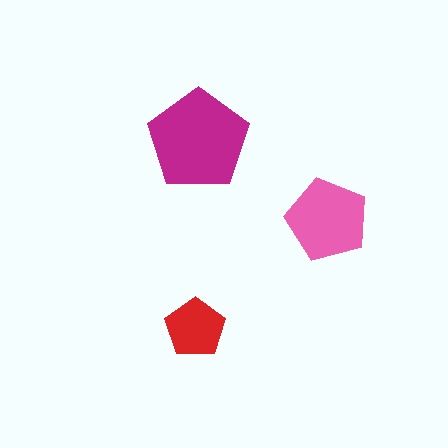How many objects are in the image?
There are 3 objects in the image.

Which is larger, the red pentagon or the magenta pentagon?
The magenta one.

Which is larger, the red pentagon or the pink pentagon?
The pink one.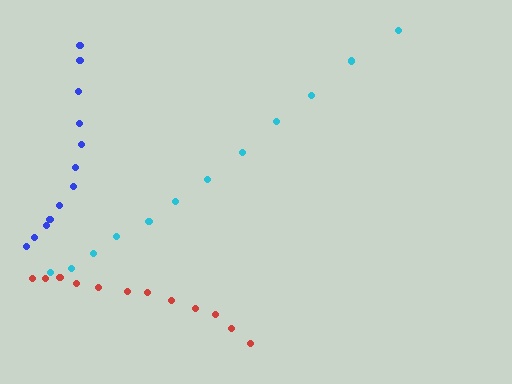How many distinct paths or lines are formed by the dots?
There are 3 distinct paths.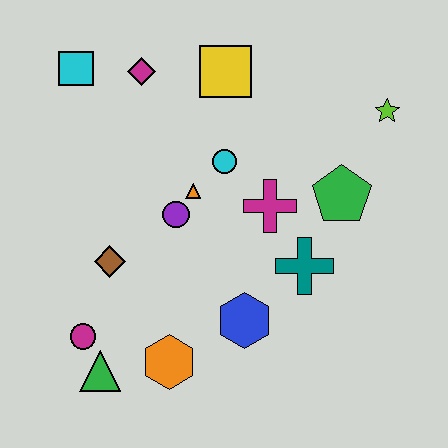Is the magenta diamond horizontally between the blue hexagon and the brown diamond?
Yes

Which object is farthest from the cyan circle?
The green triangle is farthest from the cyan circle.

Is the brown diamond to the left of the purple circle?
Yes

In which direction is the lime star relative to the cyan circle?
The lime star is to the right of the cyan circle.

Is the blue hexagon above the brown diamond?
No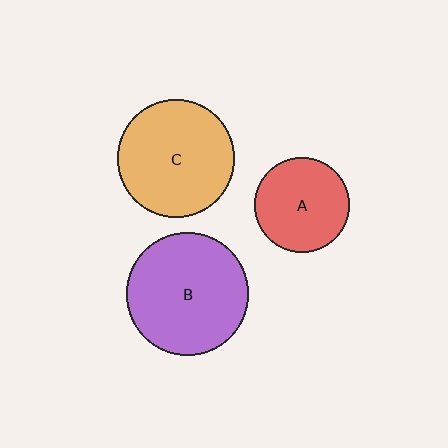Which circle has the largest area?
Circle B (purple).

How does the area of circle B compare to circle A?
Approximately 1.7 times.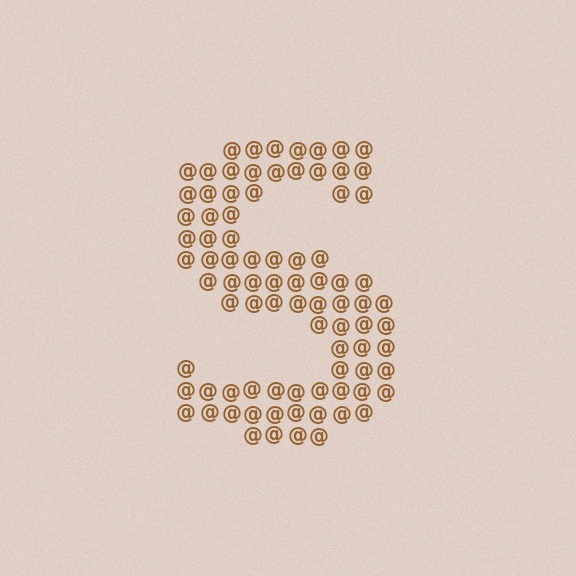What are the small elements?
The small elements are at signs.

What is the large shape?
The large shape is the letter S.